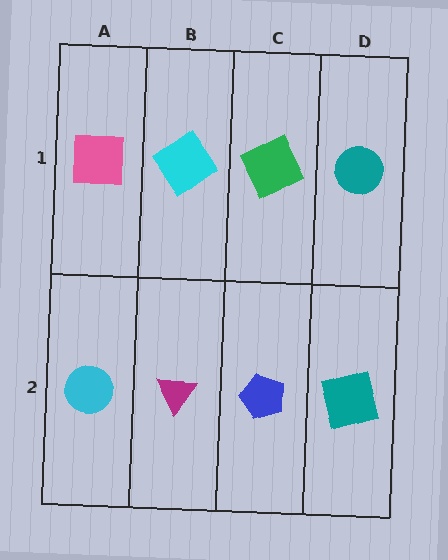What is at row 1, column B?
A cyan diamond.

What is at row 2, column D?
A teal square.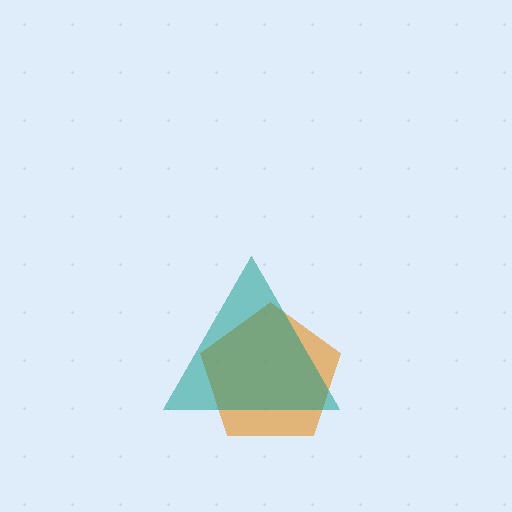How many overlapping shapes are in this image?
There are 2 overlapping shapes in the image.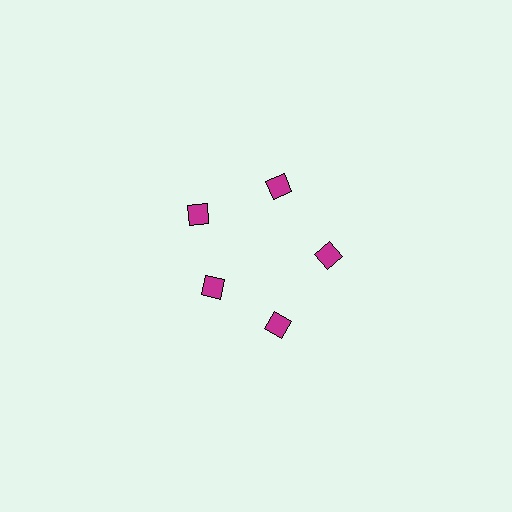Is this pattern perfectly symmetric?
No. The 5 magenta squares are arranged in a ring, but one element near the 8 o'clock position is pulled inward toward the center, breaking the 5-fold rotational symmetry.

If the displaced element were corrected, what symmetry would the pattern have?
It would have 5-fold rotational symmetry — the pattern would map onto itself every 72 degrees.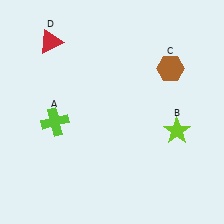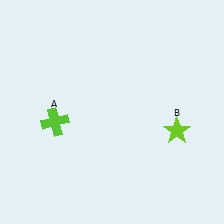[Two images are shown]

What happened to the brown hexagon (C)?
The brown hexagon (C) was removed in Image 2. It was in the top-right area of Image 1.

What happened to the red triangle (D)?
The red triangle (D) was removed in Image 2. It was in the top-left area of Image 1.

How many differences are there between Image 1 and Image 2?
There are 2 differences between the two images.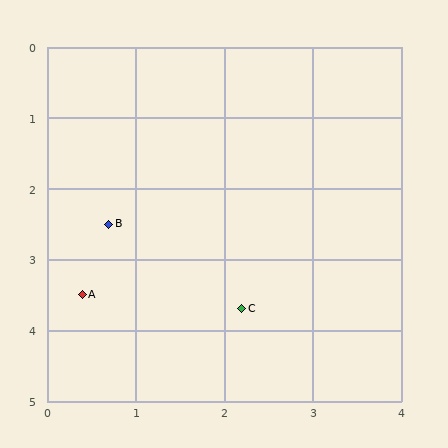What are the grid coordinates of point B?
Point B is at approximately (0.7, 2.5).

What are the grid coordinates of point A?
Point A is at approximately (0.4, 3.5).